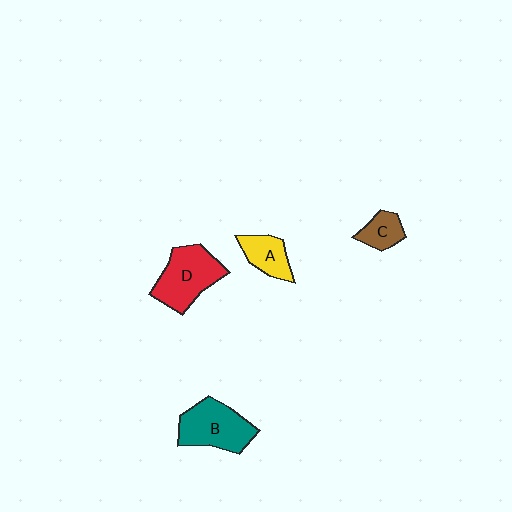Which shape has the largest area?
Shape D (red).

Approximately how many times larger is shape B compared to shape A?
Approximately 1.7 times.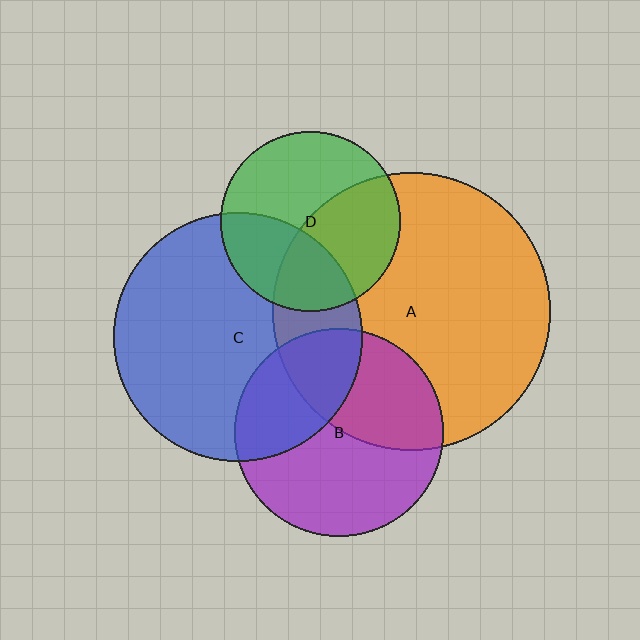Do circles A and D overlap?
Yes.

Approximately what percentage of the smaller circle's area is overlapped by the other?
Approximately 45%.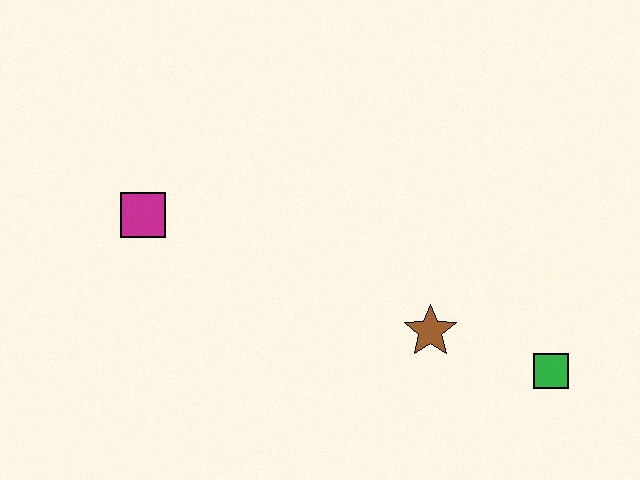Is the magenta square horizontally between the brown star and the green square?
No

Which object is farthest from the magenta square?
The green square is farthest from the magenta square.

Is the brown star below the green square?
No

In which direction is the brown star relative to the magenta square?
The brown star is to the right of the magenta square.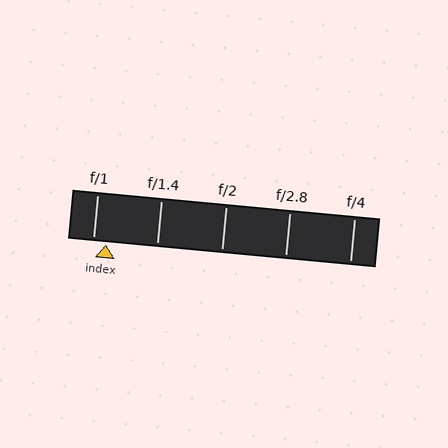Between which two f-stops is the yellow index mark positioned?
The index mark is between f/1 and f/1.4.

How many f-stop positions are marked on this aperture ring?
There are 5 f-stop positions marked.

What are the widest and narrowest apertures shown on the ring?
The widest aperture shown is f/1 and the narrowest is f/4.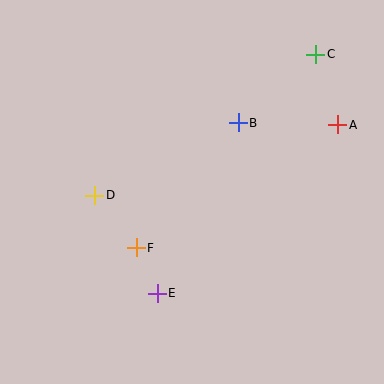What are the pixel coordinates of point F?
Point F is at (136, 248).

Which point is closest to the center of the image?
Point F at (136, 248) is closest to the center.